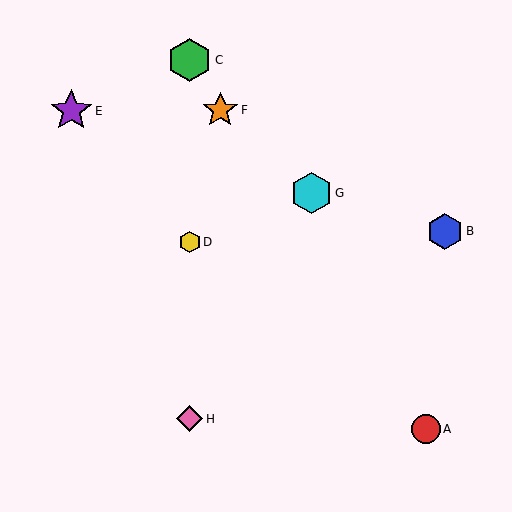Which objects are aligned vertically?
Objects C, D, H are aligned vertically.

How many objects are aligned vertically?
3 objects (C, D, H) are aligned vertically.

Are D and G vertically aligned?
No, D is at x≈190 and G is at x≈311.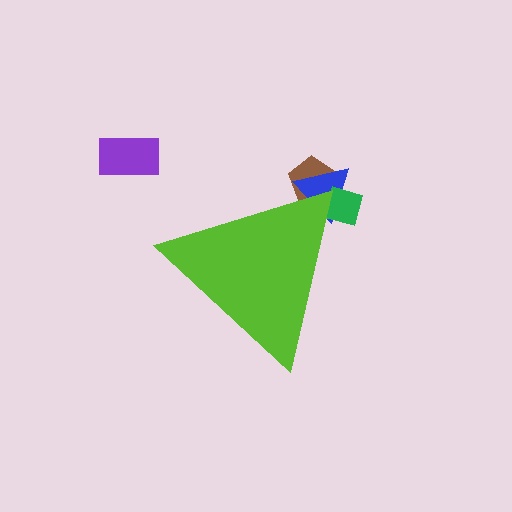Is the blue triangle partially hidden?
Yes, the blue triangle is partially hidden behind the lime triangle.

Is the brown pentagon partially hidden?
Yes, the brown pentagon is partially hidden behind the lime triangle.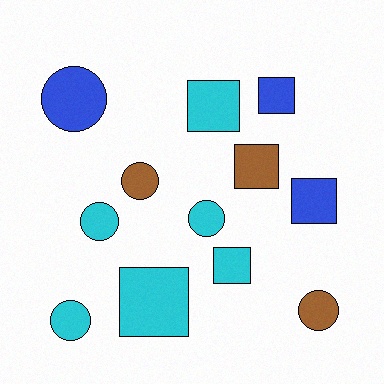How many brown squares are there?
There is 1 brown square.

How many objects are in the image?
There are 12 objects.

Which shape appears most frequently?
Circle, with 6 objects.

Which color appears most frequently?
Cyan, with 6 objects.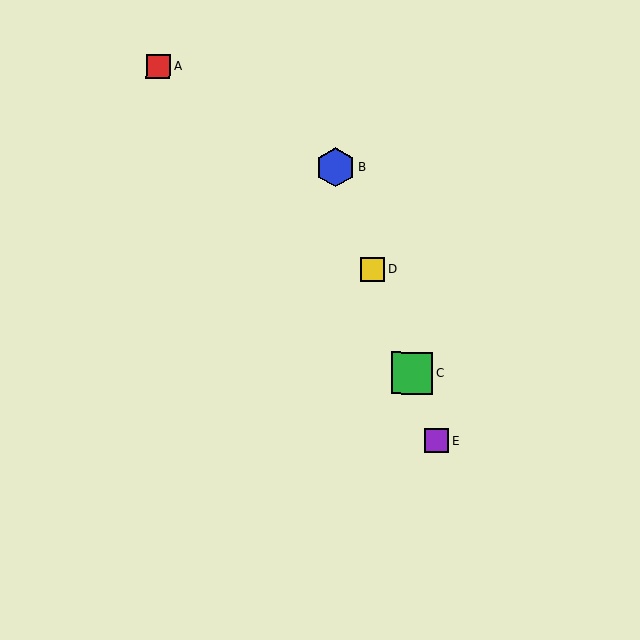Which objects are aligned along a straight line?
Objects B, C, D, E are aligned along a straight line.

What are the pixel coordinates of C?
Object C is at (412, 373).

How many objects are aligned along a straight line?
4 objects (B, C, D, E) are aligned along a straight line.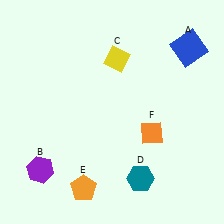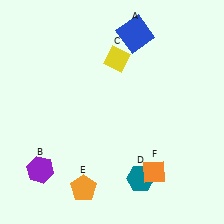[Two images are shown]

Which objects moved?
The objects that moved are: the blue square (A), the orange diamond (F).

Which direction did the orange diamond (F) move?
The orange diamond (F) moved down.